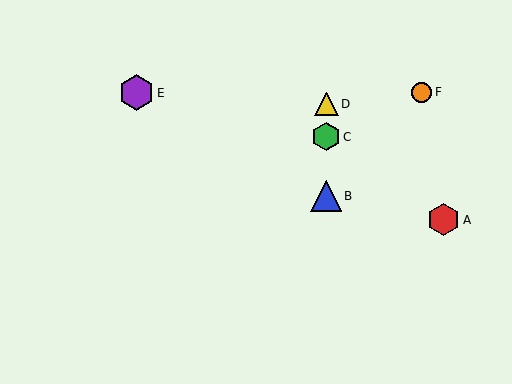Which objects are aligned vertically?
Objects B, C, D are aligned vertically.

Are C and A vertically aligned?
No, C is at x≈326 and A is at x≈444.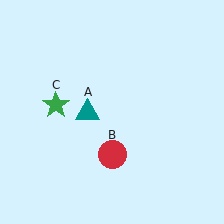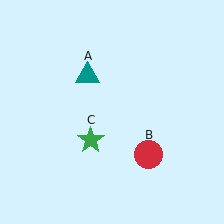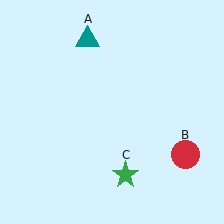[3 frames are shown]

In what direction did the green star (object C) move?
The green star (object C) moved down and to the right.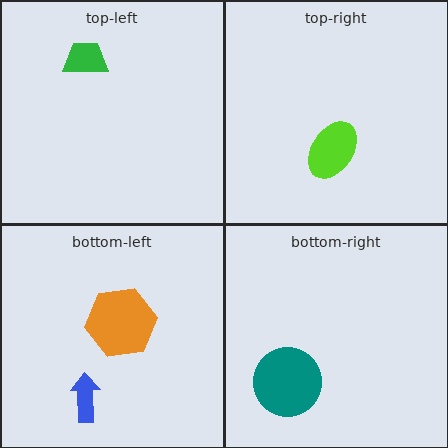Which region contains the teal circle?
The bottom-right region.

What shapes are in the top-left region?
The green trapezoid.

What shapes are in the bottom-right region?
The teal circle.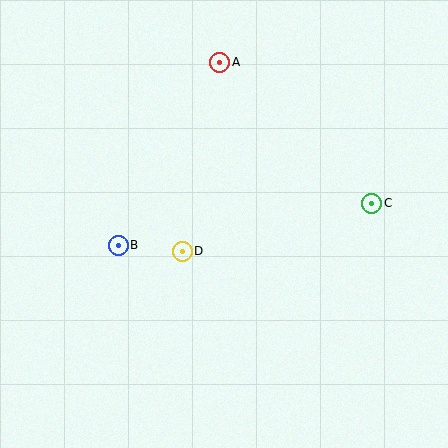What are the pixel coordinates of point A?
Point A is at (220, 62).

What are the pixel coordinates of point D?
Point D is at (182, 251).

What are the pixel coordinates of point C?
Point C is at (372, 203).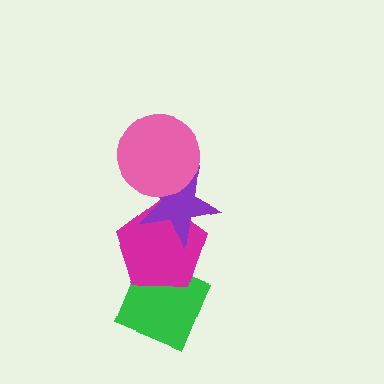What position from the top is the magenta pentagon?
The magenta pentagon is 3rd from the top.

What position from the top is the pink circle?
The pink circle is 1st from the top.